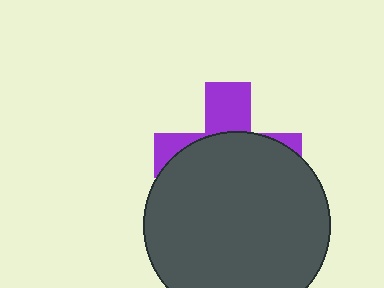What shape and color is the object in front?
The object in front is a dark gray circle.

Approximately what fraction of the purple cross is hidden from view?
Roughly 67% of the purple cross is hidden behind the dark gray circle.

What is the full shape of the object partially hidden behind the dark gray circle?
The partially hidden object is a purple cross.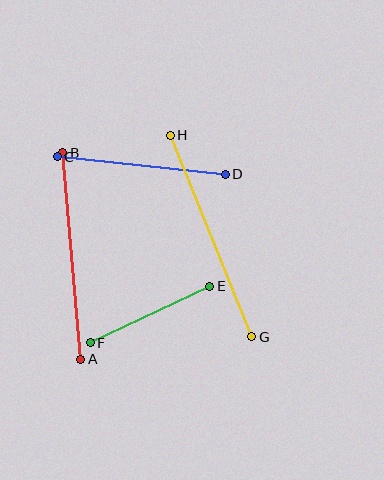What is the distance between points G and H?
The distance is approximately 217 pixels.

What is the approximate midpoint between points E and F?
The midpoint is at approximately (150, 315) pixels.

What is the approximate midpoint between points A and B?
The midpoint is at approximately (72, 256) pixels.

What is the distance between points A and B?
The distance is approximately 207 pixels.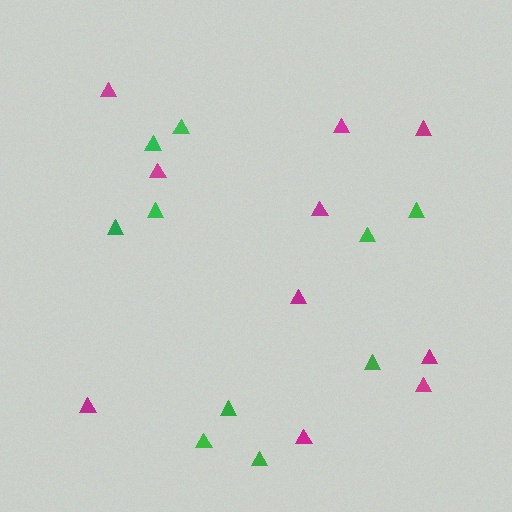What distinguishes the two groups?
There are 2 groups: one group of magenta triangles (10) and one group of green triangles (10).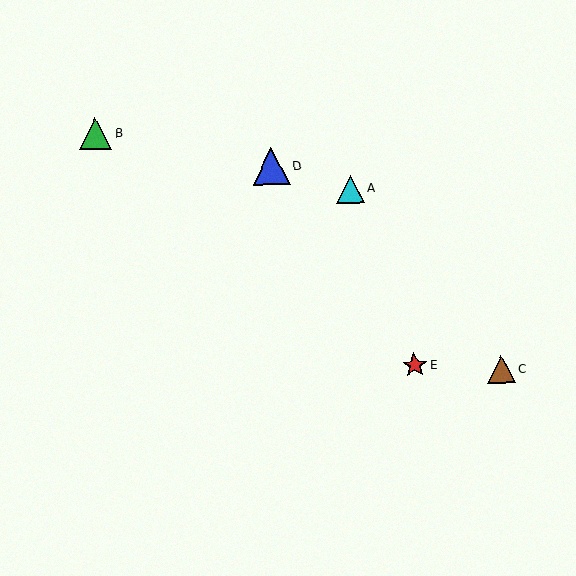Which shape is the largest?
The blue triangle (labeled D) is the largest.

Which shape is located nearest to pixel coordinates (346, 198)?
The cyan triangle (labeled A) at (350, 189) is nearest to that location.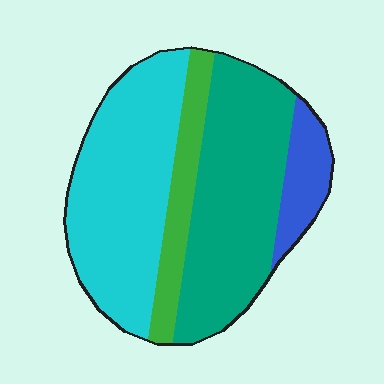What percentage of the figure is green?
Green takes up about one eighth (1/8) of the figure.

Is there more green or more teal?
Teal.